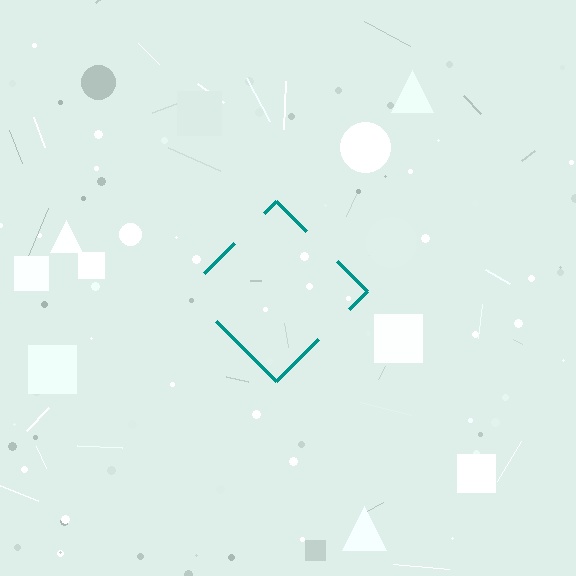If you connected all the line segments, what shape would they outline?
They would outline a diamond.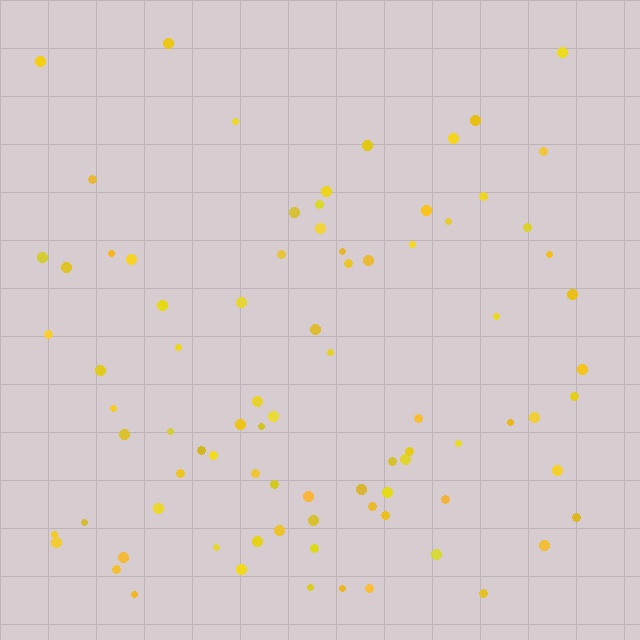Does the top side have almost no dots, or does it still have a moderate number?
Still a moderate number, just noticeably fewer than the bottom.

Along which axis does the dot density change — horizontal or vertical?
Vertical.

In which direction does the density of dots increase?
From top to bottom, with the bottom side densest.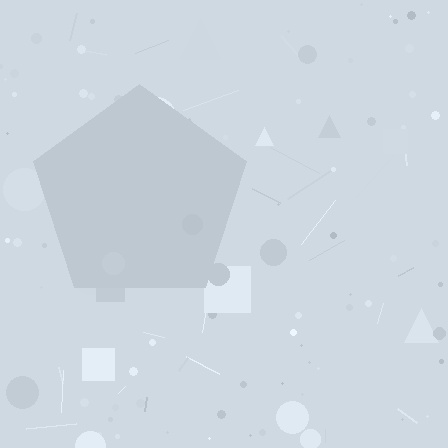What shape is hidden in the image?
A pentagon is hidden in the image.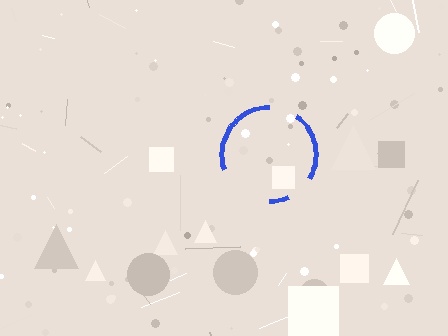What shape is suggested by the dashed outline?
The dashed outline suggests a circle.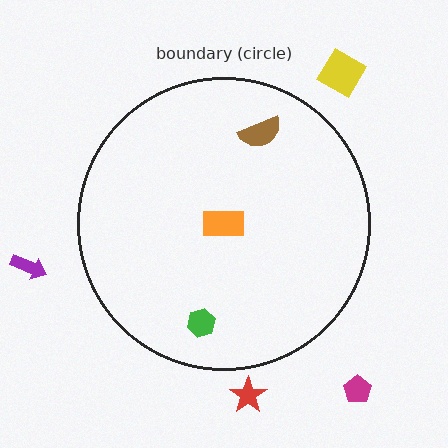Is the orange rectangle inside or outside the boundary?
Inside.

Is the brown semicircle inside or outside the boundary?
Inside.